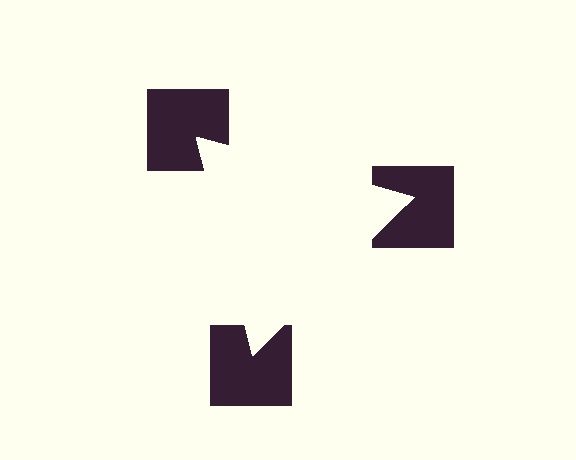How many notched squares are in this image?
There are 3 — one at each vertex of the illusory triangle.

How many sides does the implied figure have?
3 sides.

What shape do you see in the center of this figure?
An illusory triangle — its edges are inferred from the aligned wedge cuts in the notched squares, not physically drawn.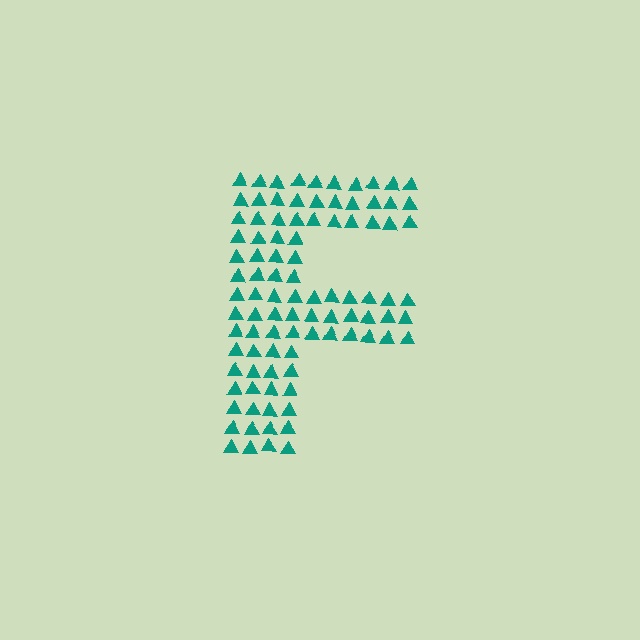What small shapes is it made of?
It is made of small triangles.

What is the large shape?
The large shape is the letter F.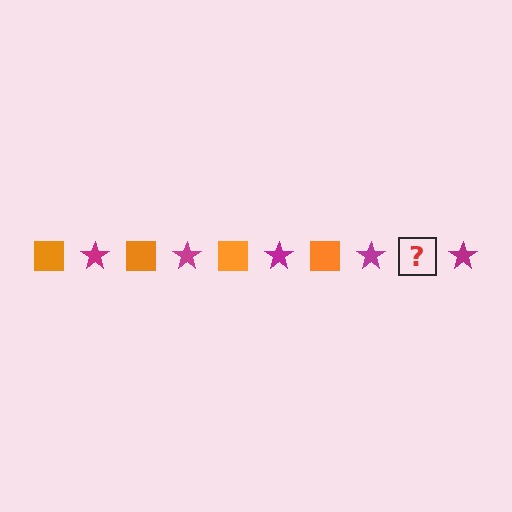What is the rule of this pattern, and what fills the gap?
The rule is that the pattern alternates between orange square and magenta star. The gap should be filled with an orange square.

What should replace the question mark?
The question mark should be replaced with an orange square.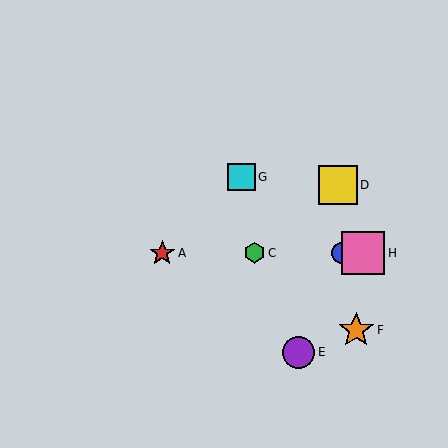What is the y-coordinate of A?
Object A is at y≈253.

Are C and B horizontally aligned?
Yes, both are at y≈253.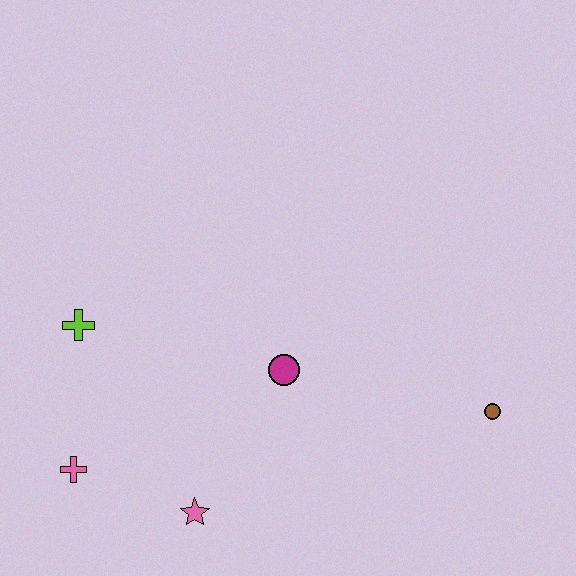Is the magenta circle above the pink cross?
Yes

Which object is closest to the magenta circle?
The pink star is closest to the magenta circle.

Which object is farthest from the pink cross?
The brown circle is farthest from the pink cross.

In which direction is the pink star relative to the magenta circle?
The pink star is below the magenta circle.